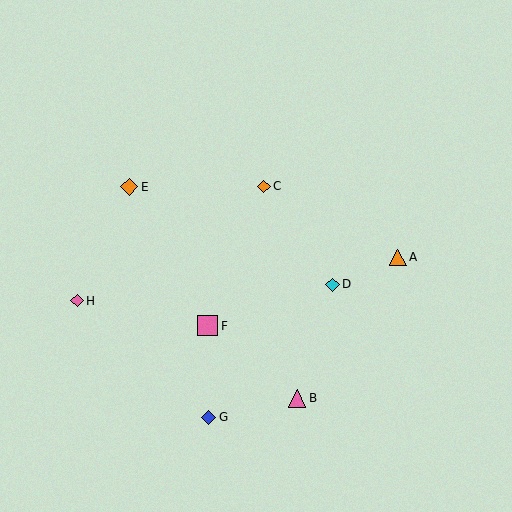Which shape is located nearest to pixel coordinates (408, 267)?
The orange triangle (labeled A) at (398, 257) is nearest to that location.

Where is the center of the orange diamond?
The center of the orange diamond is at (129, 187).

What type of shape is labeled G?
Shape G is a blue diamond.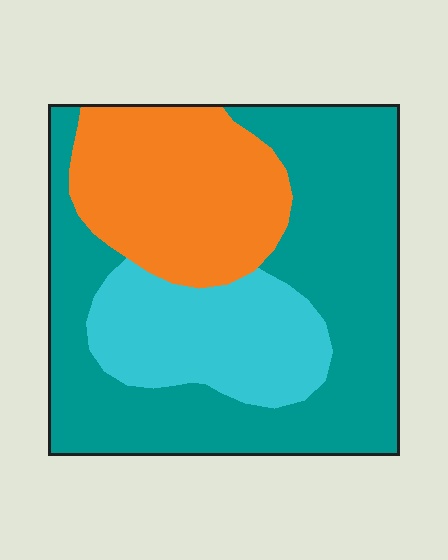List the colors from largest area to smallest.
From largest to smallest: teal, orange, cyan.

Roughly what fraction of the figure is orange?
Orange takes up about one quarter (1/4) of the figure.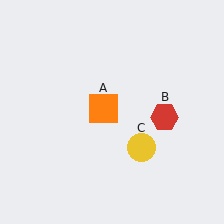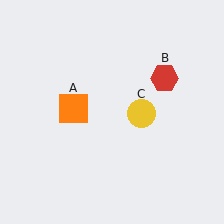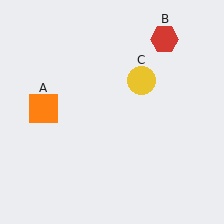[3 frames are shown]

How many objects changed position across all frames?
3 objects changed position: orange square (object A), red hexagon (object B), yellow circle (object C).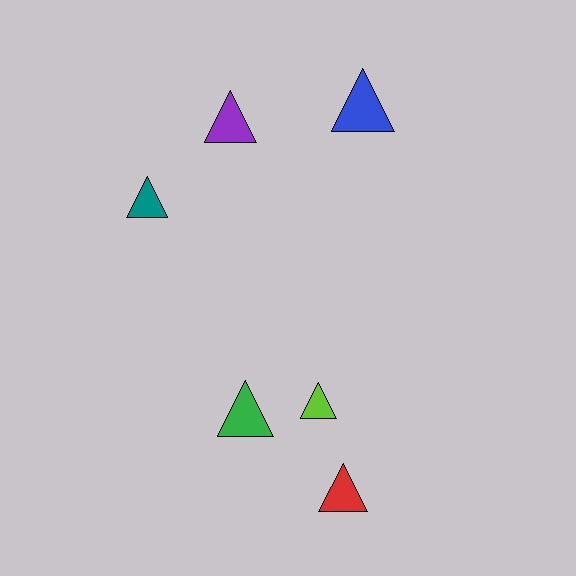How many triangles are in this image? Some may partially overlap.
There are 6 triangles.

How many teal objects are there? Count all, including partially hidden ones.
There is 1 teal object.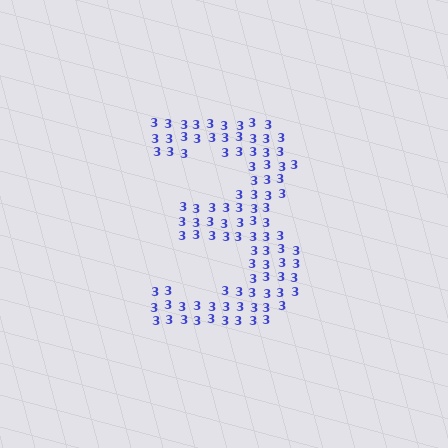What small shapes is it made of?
It is made of small digit 3's.